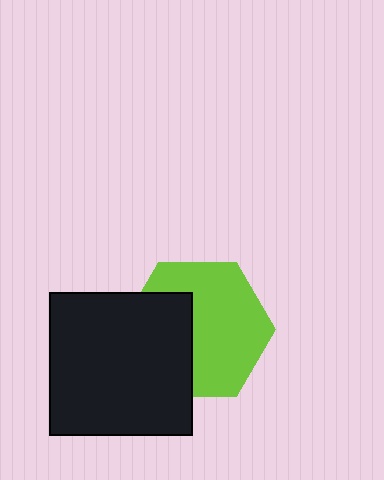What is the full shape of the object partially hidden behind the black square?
The partially hidden object is a lime hexagon.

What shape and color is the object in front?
The object in front is a black square.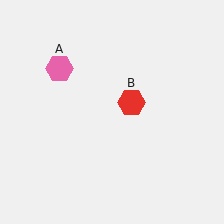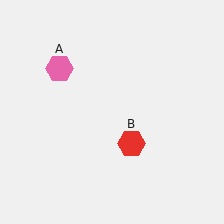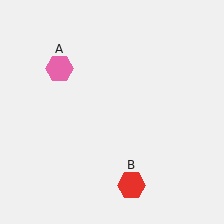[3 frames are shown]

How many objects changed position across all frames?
1 object changed position: red hexagon (object B).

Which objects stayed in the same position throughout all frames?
Pink hexagon (object A) remained stationary.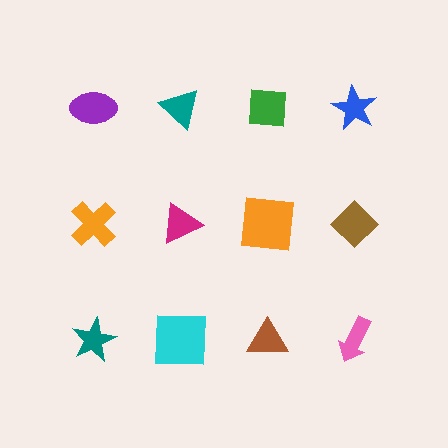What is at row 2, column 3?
An orange square.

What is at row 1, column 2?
A teal triangle.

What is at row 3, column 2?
A cyan square.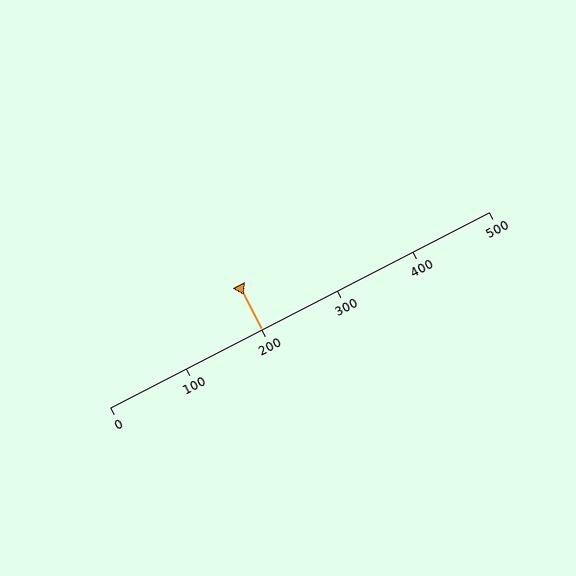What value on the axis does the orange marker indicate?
The marker indicates approximately 200.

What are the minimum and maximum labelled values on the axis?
The axis runs from 0 to 500.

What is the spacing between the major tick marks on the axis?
The major ticks are spaced 100 apart.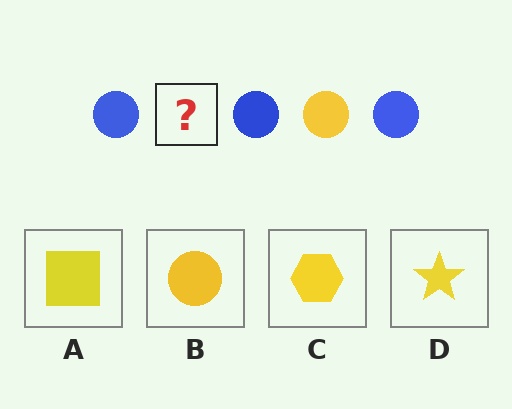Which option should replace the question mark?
Option B.